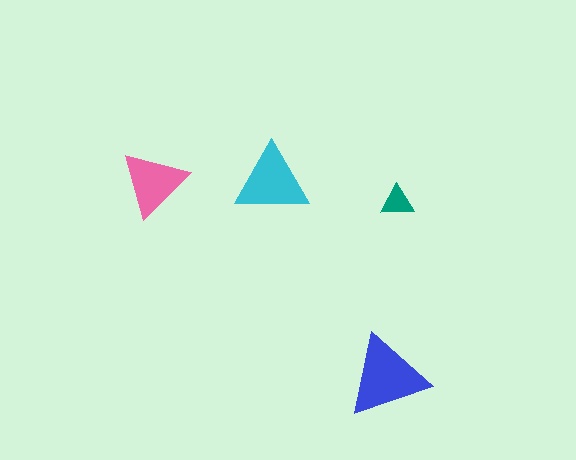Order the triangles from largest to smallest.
the blue one, the cyan one, the pink one, the teal one.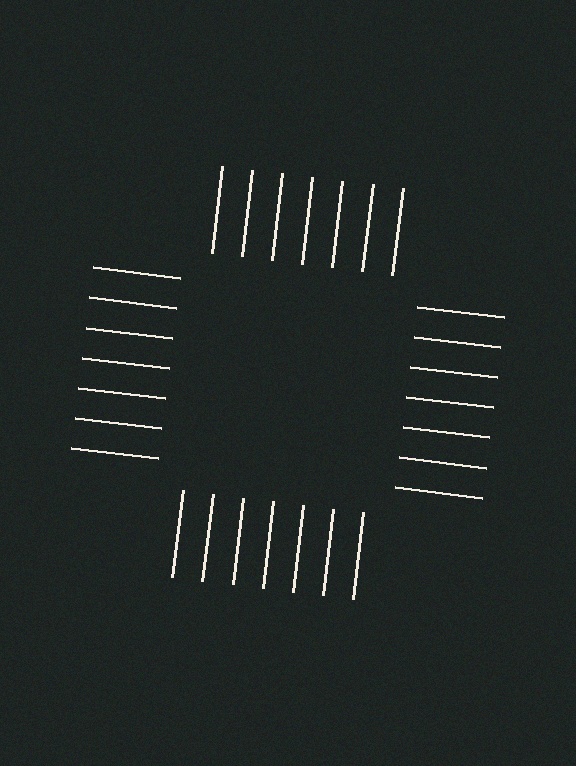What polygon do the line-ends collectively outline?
An illusory square — the line segments terminate on its edges but no continuous stroke is drawn.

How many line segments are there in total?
28 — 7 along each of the 4 edges.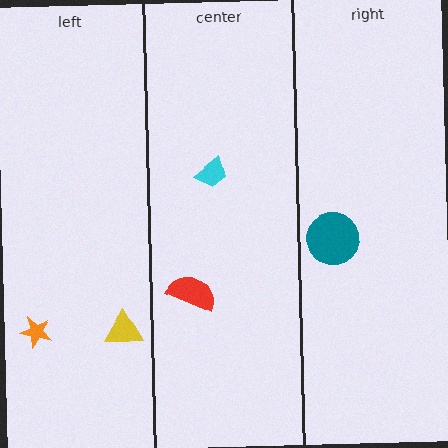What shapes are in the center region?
The cyan trapezoid, the red semicircle.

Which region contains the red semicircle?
The center region.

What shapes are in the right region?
The teal circle.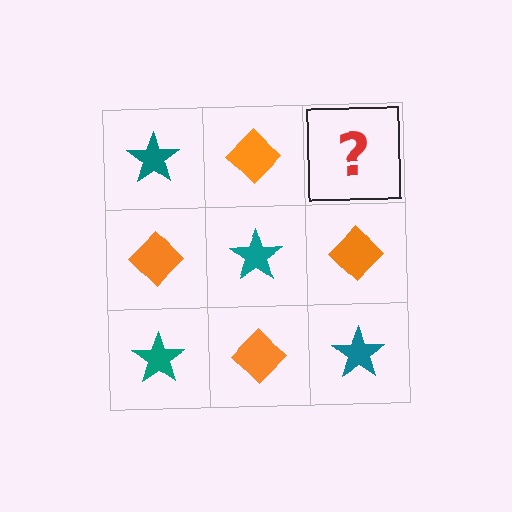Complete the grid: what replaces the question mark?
The question mark should be replaced with a teal star.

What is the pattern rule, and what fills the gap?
The rule is that it alternates teal star and orange diamond in a checkerboard pattern. The gap should be filled with a teal star.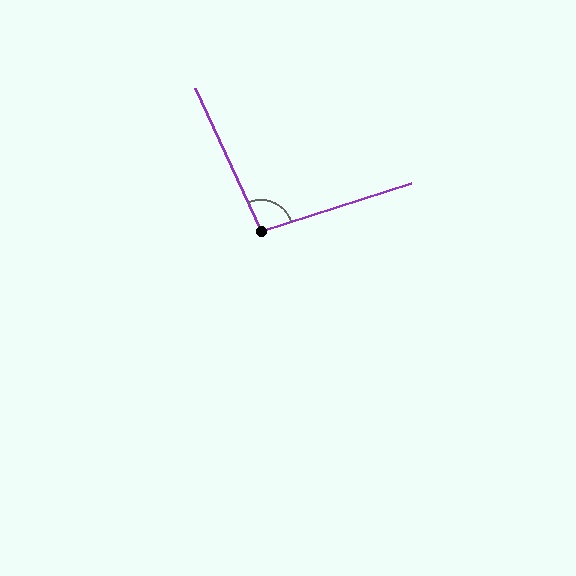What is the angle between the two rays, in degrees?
Approximately 97 degrees.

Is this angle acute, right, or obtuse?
It is obtuse.